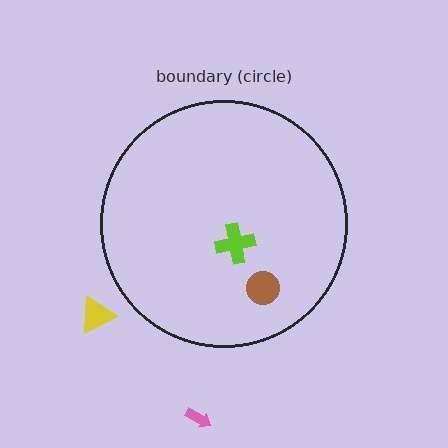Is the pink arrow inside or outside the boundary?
Outside.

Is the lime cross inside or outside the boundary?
Inside.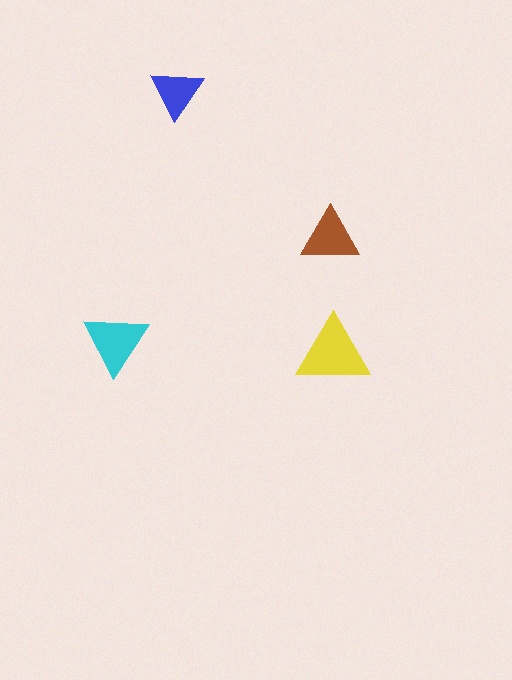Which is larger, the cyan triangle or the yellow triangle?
The yellow one.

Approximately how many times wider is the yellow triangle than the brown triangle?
About 1.5 times wider.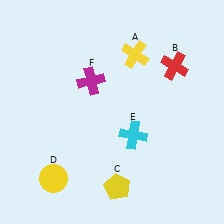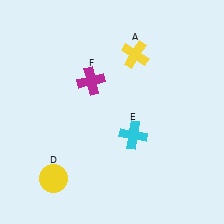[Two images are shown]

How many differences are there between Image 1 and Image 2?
There are 2 differences between the two images.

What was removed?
The yellow pentagon (C), the red cross (B) were removed in Image 2.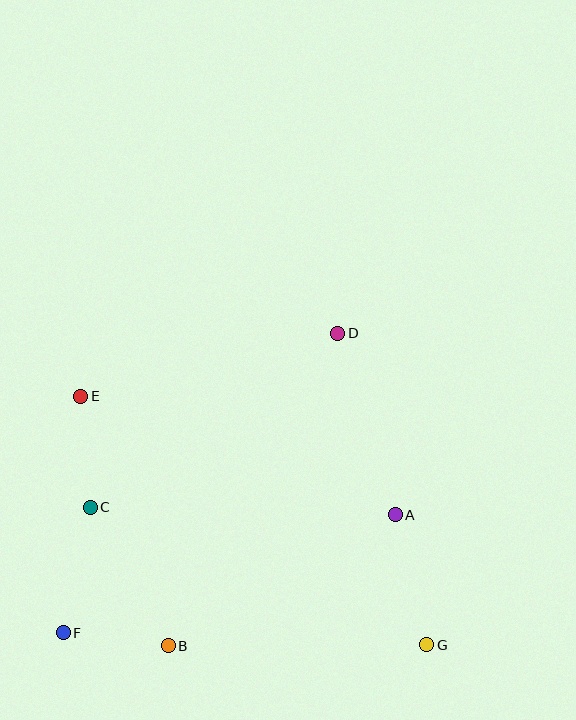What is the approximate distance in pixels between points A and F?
The distance between A and F is approximately 353 pixels.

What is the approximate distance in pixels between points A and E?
The distance between A and E is approximately 336 pixels.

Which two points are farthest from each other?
Points E and G are farthest from each other.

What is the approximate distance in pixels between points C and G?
The distance between C and G is approximately 362 pixels.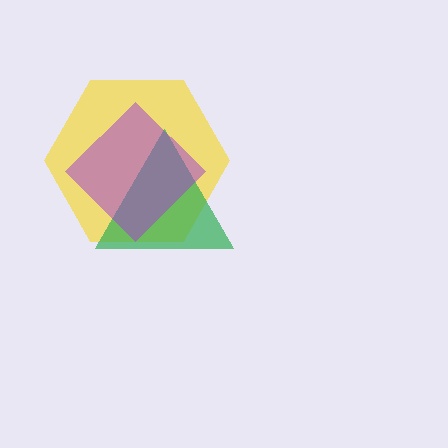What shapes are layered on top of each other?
The layered shapes are: a yellow hexagon, a green triangle, a purple diamond.